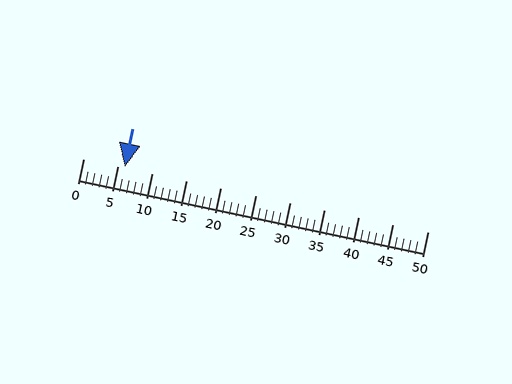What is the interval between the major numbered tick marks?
The major tick marks are spaced 5 units apart.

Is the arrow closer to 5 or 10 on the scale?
The arrow is closer to 5.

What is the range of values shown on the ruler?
The ruler shows values from 0 to 50.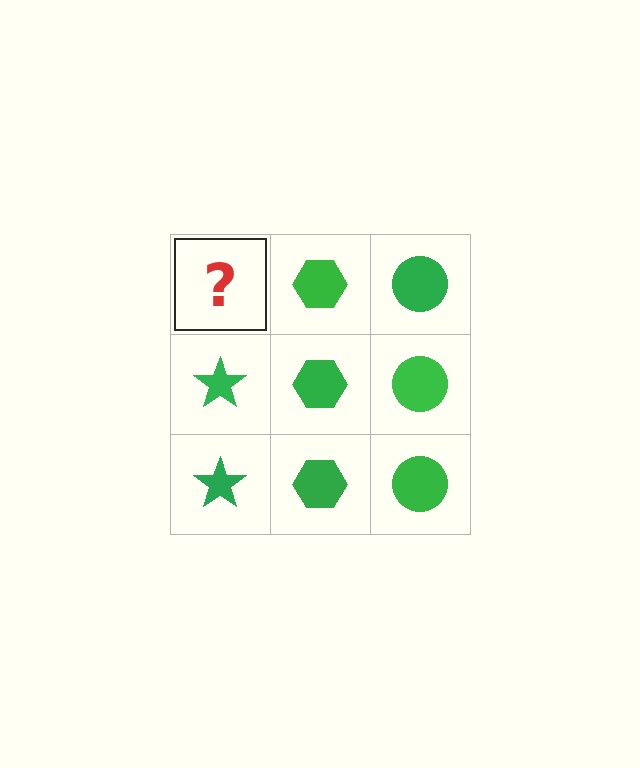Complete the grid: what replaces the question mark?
The question mark should be replaced with a green star.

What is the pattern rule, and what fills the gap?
The rule is that each column has a consistent shape. The gap should be filled with a green star.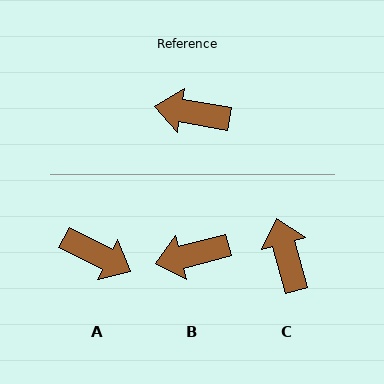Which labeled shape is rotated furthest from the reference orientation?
A, about 162 degrees away.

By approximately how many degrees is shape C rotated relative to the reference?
Approximately 65 degrees clockwise.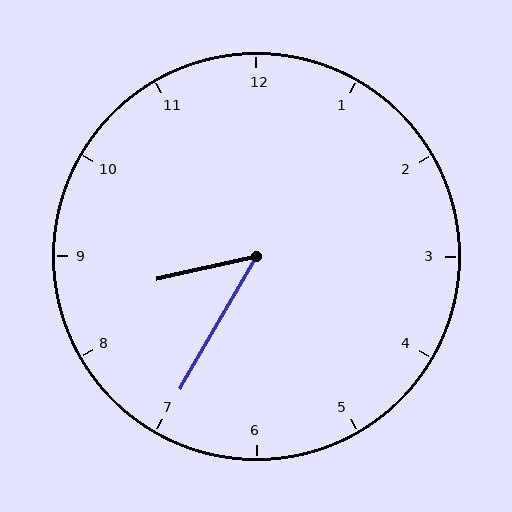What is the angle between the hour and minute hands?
Approximately 48 degrees.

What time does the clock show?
8:35.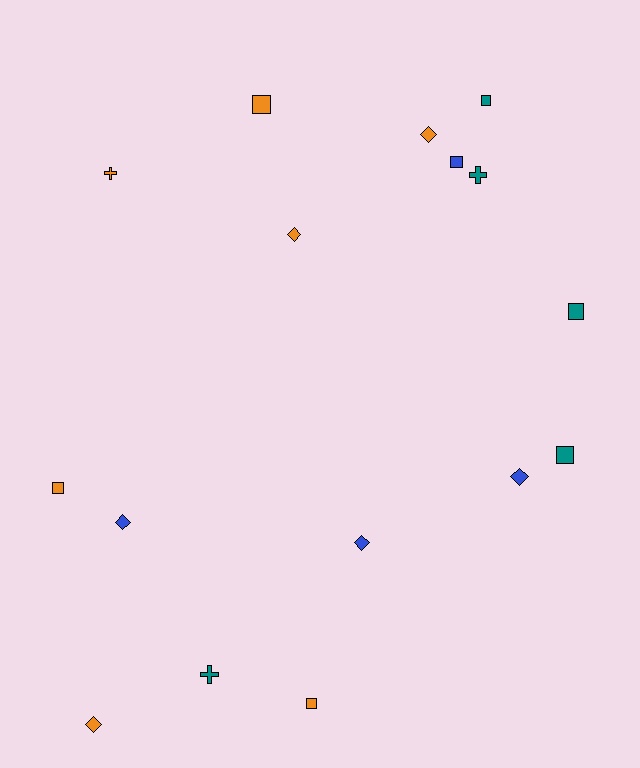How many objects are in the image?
There are 16 objects.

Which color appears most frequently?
Orange, with 7 objects.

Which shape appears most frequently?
Square, with 7 objects.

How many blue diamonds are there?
There are 3 blue diamonds.